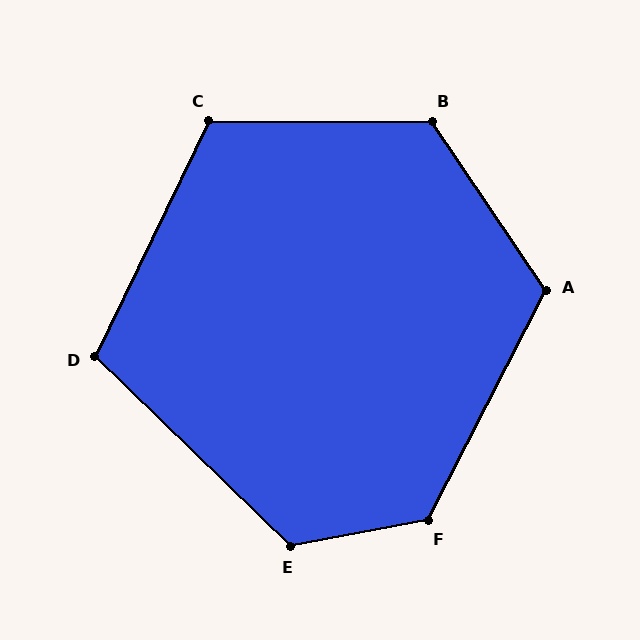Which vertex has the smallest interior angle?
D, at approximately 108 degrees.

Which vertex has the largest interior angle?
F, at approximately 128 degrees.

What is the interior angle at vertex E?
Approximately 125 degrees (obtuse).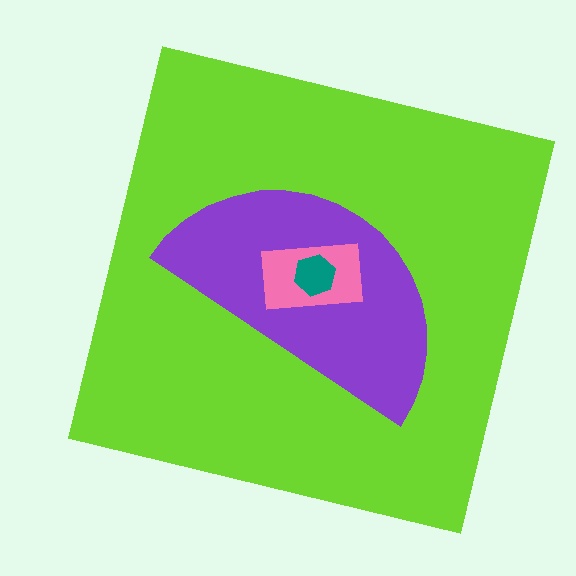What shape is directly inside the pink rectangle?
The teal hexagon.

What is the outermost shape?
The lime square.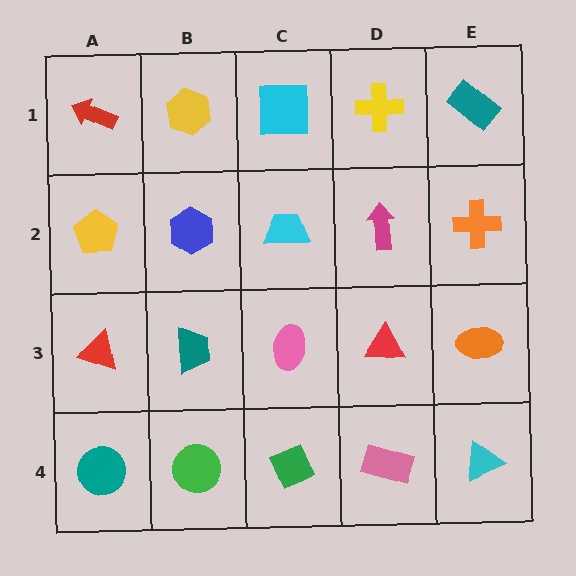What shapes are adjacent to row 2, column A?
A red arrow (row 1, column A), a red triangle (row 3, column A), a blue hexagon (row 2, column B).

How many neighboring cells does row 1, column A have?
2.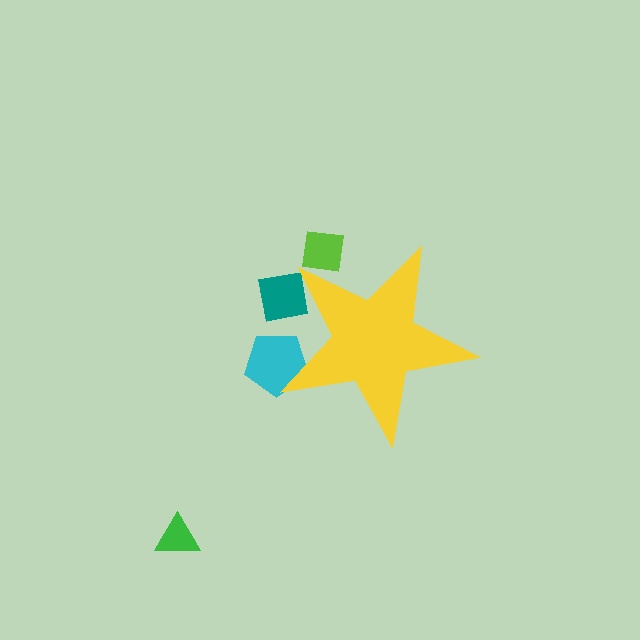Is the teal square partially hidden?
Yes, the teal square is partially hidden behind the yellow star.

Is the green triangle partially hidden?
No, the green triangle is fully visible.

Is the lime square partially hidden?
Yes, the lime square is partially hidden behind the yellow star.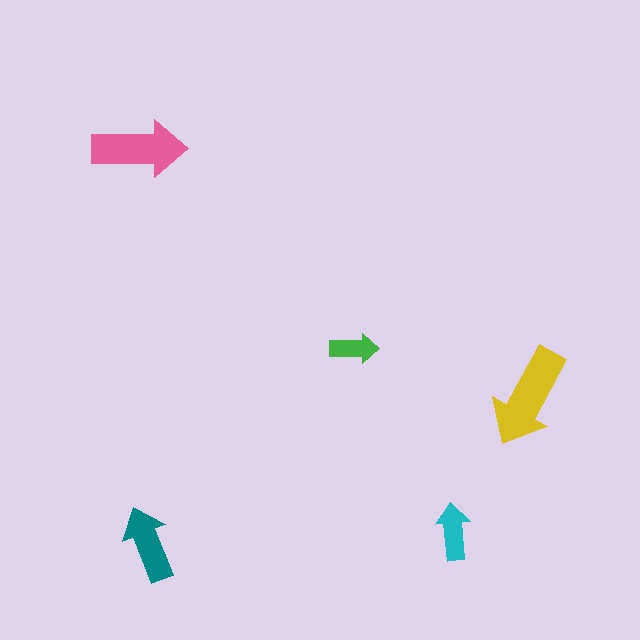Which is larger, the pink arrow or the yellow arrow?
The yellow one.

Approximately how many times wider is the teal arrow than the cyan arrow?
About 1.5 times wider.